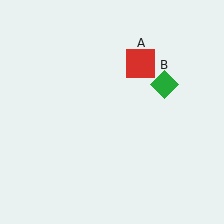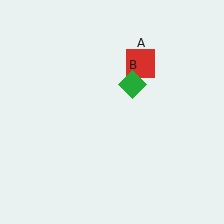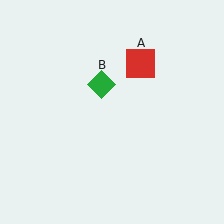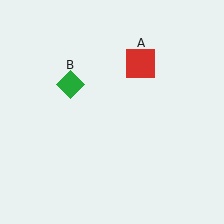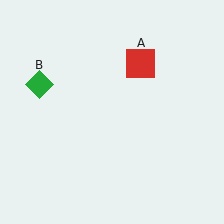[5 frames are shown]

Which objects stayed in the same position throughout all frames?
Red square (object A) remained stationary.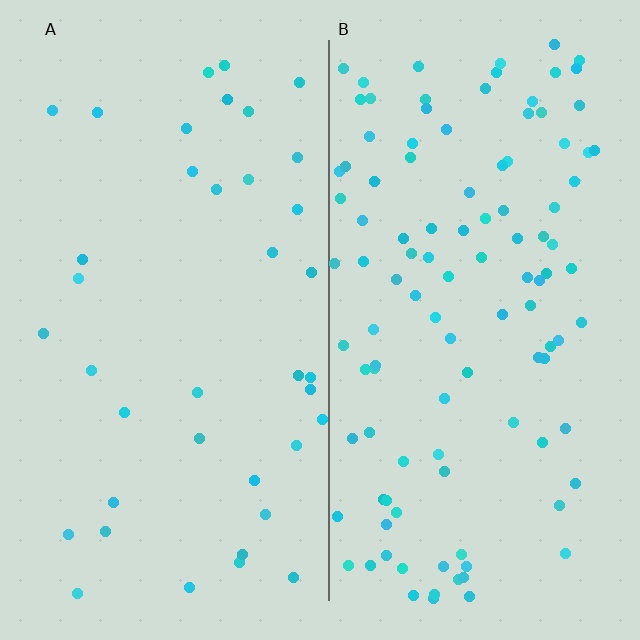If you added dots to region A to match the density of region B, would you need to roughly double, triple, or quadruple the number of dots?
Approximately triple.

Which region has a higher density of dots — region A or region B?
B (the right).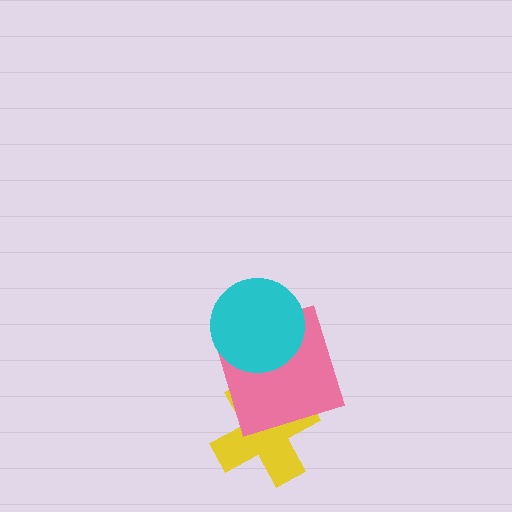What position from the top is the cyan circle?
The cyan circle is 1st from the top.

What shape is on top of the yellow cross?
The pink square is on top of the yellow cross.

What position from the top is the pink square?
The pink square is 2nd from the top.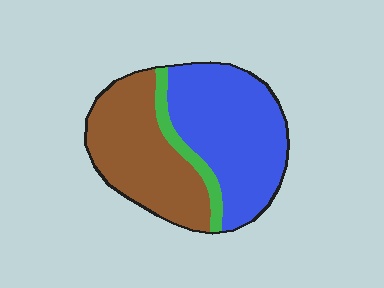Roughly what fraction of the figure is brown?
Brown covers about 40% of the figure.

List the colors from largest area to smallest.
From largest to smallest: blue, brown, green.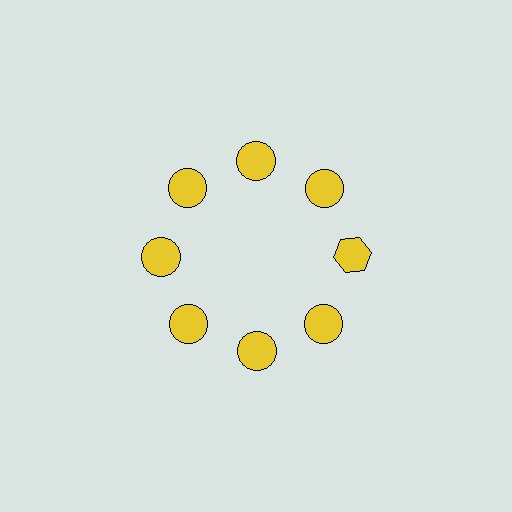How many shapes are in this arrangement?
There are 8 shapes arranged in a ring pattern.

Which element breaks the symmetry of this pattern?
The yellow hexagon at roughly the 3 o'clock position breaks the symmetry. All other shapes are yellow circles.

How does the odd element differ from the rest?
It has a different shape: hexagon instead of circle.